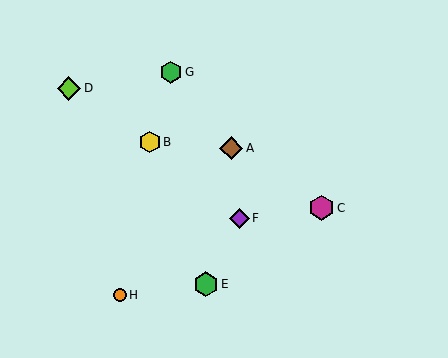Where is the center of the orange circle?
The center of the orange circle is at (120, 295).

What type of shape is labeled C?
Shape C is a magenta hexagon.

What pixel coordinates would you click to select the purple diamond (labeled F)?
Click at (239, 218) to select the purple diamond F.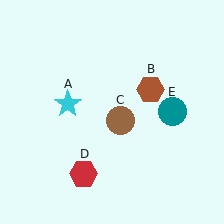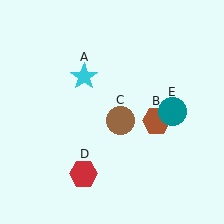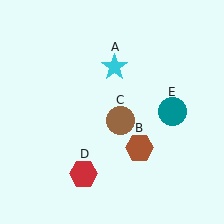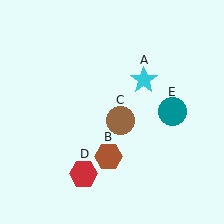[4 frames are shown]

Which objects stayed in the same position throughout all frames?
Brown circle (object C) and red hexagon (object D) and teal circle (object E) remained stationary.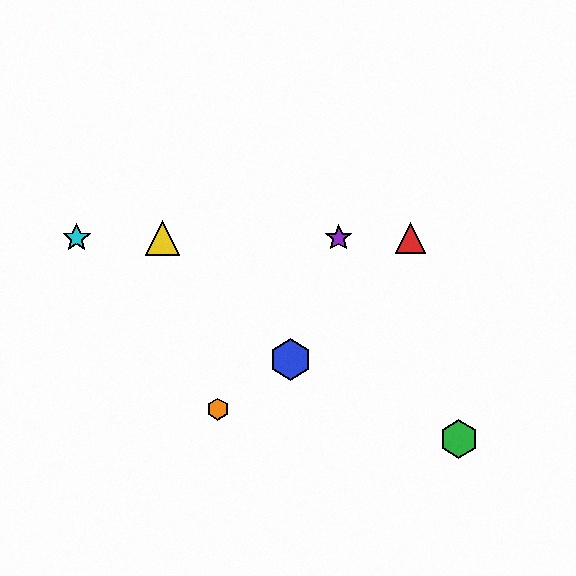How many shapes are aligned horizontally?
4 shapes (the red triangle, the yellow triangle, the purple star, the cyan star) are aligned horizontally.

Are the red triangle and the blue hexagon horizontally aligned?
No, the red triangle is at y≈238 and the blue hexagon is at y≈360.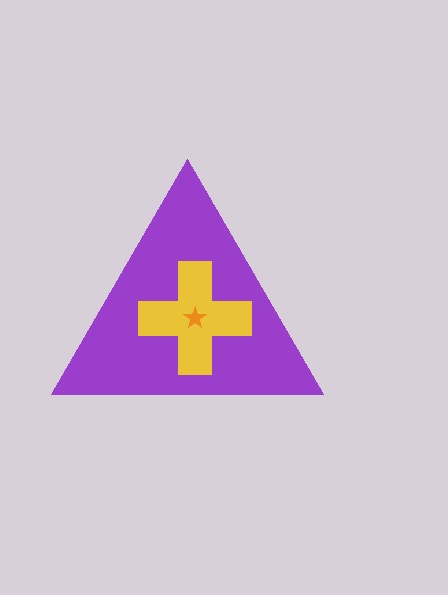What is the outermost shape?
The purple triangle.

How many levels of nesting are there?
3.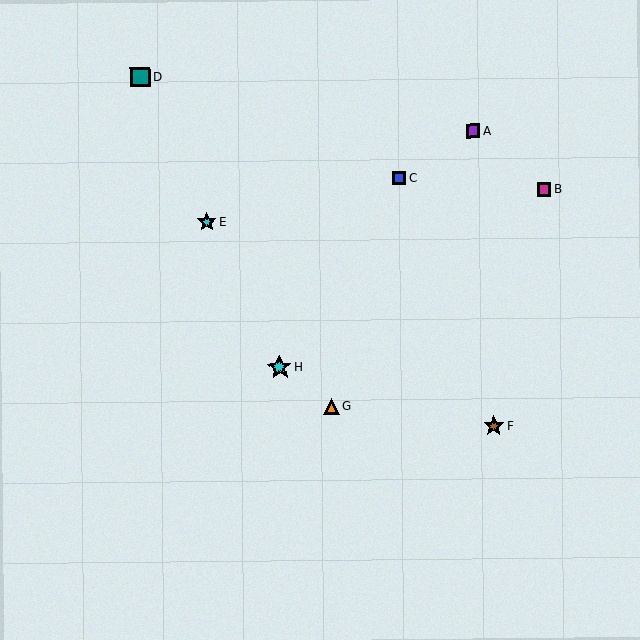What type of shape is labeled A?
Shape A is a purple square.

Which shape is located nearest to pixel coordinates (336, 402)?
The orange triangle (labeled G) at (331, 406) is nearest to that location.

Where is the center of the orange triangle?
The center of the orange triangle is at (331, 406).